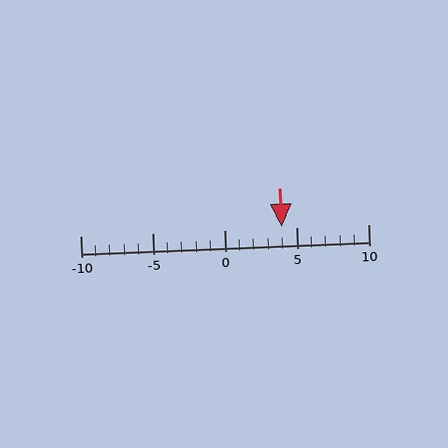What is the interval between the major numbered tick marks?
The major tick marks are spaced 5 units apart.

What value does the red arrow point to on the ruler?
The red arrow points to approximately 4.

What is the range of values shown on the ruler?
The ruler shows values from -10 to 10.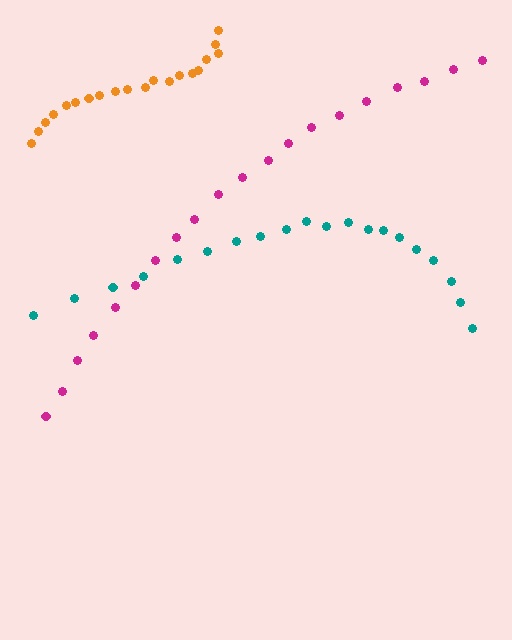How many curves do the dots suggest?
There are 3 distinct paths.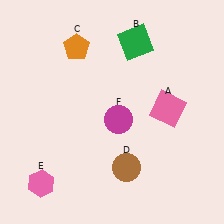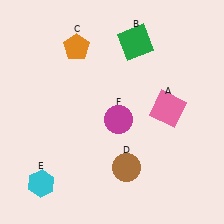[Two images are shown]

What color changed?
The hexagon (E) changed from pink in Image 1 to cyan in Image 2.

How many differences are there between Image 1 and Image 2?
There is 1 difference between the two images.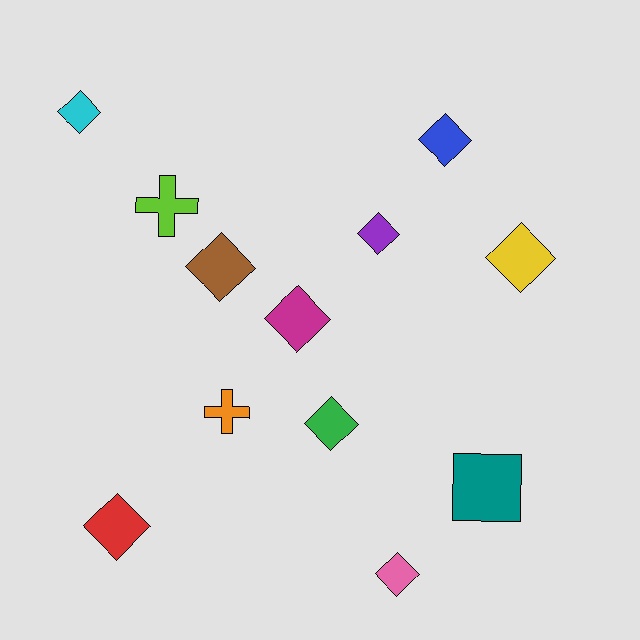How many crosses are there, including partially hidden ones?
There are 2 crosses.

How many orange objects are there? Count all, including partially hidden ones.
There is 1 orange object.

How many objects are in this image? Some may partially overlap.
There are 12 objects.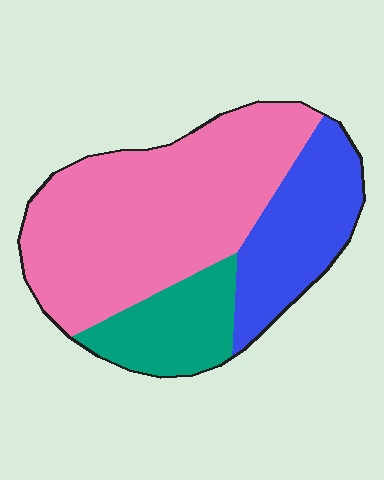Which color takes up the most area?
Pink, at roughly 60%.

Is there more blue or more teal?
Blue.